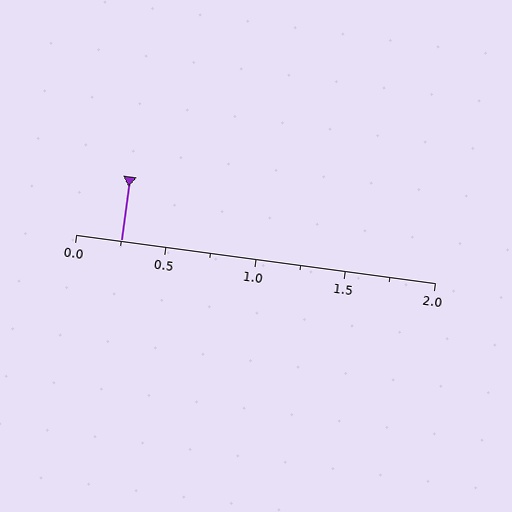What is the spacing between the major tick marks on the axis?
The major ticks are spaced 0.5 apart.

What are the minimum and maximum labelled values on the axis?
The axis runs from 0.0 to 2.0.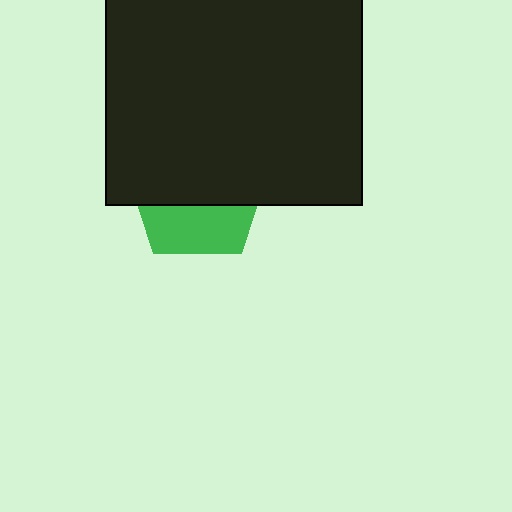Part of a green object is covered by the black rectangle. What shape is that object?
It is a pentagon.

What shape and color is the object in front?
The object in front is a black rectangle.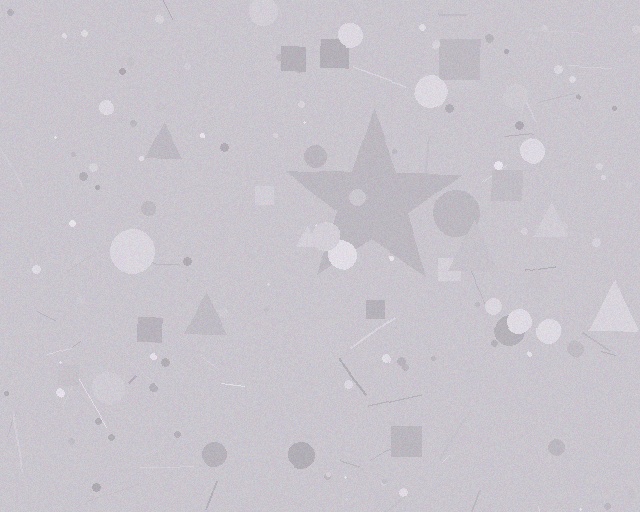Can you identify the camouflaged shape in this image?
The camouflaged shape is a star.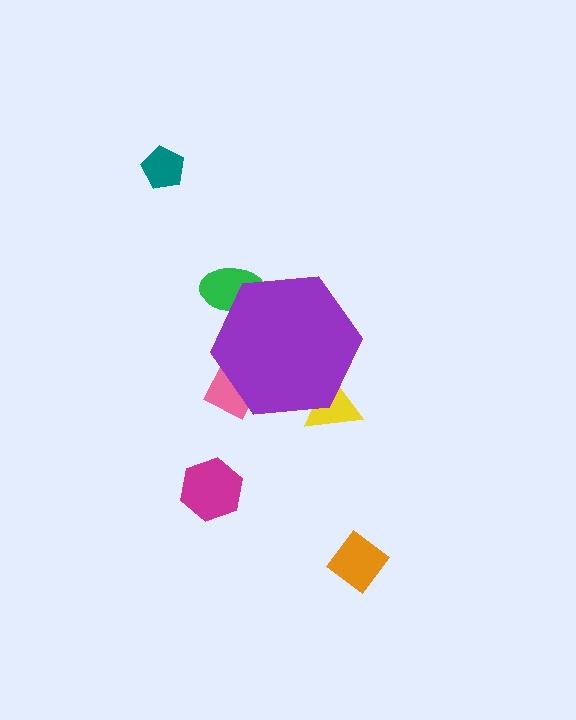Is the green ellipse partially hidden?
Yes, the green ellipse is partially hidden behind the purple hexagon.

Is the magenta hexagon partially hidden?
No, the magenta hexagon is fully visible.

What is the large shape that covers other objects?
A purple hexagon.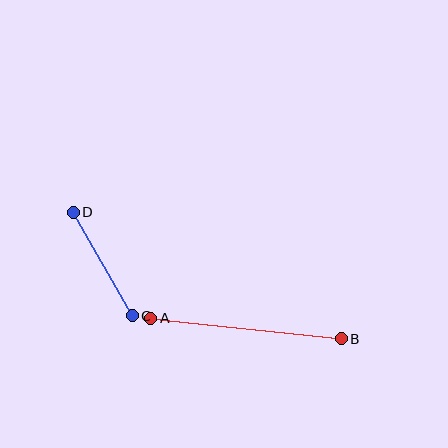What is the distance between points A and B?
The distance is approximately 191 pixels.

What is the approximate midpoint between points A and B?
The midpoint is at approximately (246, 329) pixels.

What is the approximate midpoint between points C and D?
The midpoint is at approximately (103, 264) pixels.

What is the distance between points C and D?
The distance is approximately 119 pixels.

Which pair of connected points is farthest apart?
Points A and B are farthest apart.